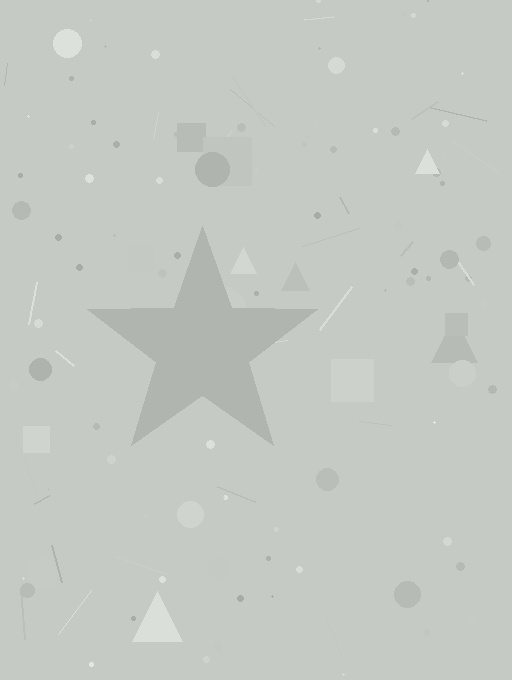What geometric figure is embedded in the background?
A star is embedded in the background.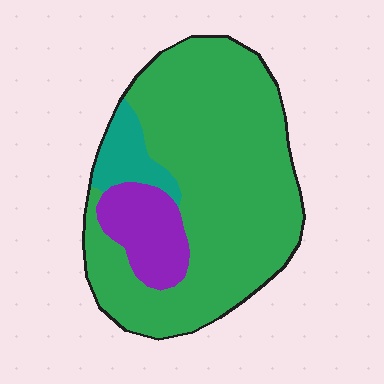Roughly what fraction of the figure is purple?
Purple covers around 15% of the figure.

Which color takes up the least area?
Teal, at roughly 10%.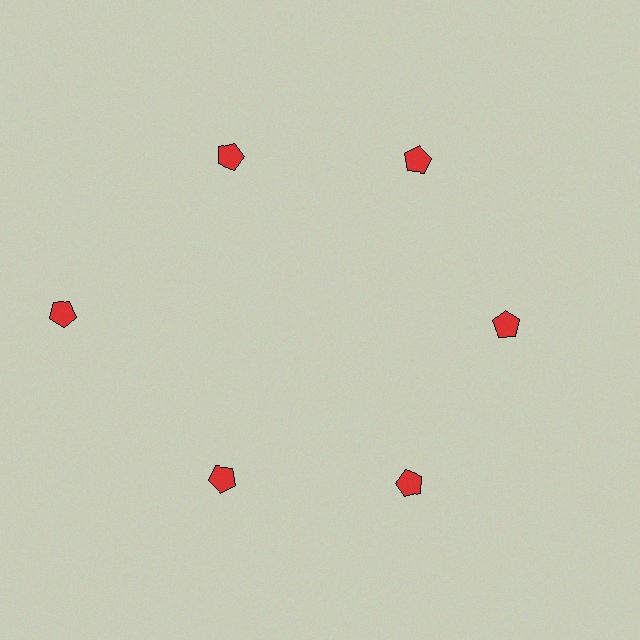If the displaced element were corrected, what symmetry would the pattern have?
It would have 6-fold rotational symmetry — the pattern would map onto itself every 60 degrees.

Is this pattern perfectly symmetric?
No. The 6 red pentagons are arranged in a ring, but one element near the 9 o'clock position is pushed outward from the center, breaking the 6-fold rotational symmetry.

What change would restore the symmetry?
The symmetry would be restored by moving it inward, back onto the ring so that all 6 pentagons sit at equal angles and equal distance from the center.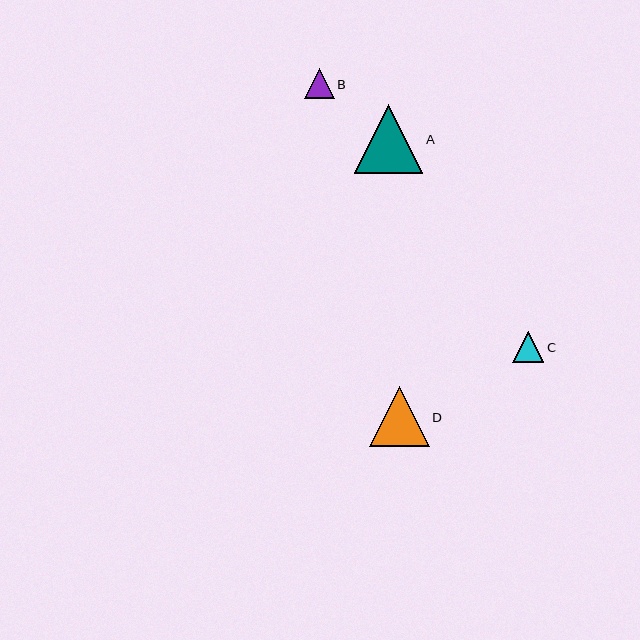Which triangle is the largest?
Triangle A is the largest with a size of approximately 68 pixels.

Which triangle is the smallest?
Triangle B is the smallest with a size of approximately 30 pixels.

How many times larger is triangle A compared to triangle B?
Triangle A is approximately 2.3 times the size of triangle B.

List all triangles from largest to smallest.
From largest to smallest: A, D, C, B.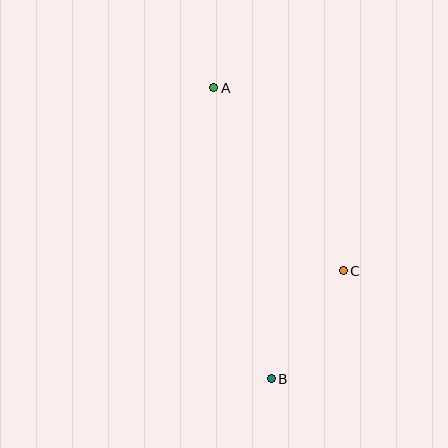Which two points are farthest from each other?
Points A and B are farthest from each other.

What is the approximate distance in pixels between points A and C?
The distance between A and C is approximately 225 pixels.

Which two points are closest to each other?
Points B and C are closest to each other.